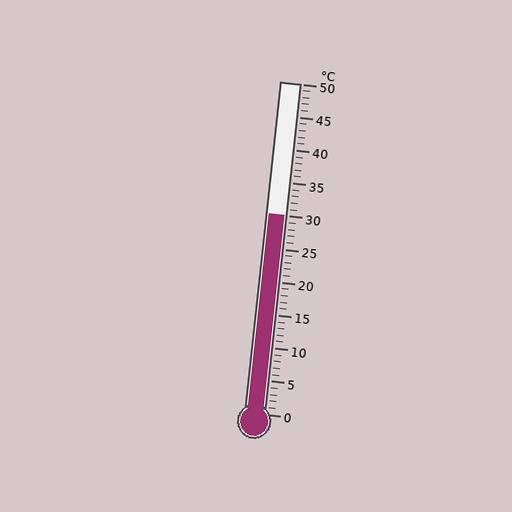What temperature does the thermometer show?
The thermometer shows approximately 30°C.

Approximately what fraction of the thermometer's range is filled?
The thermometer is filled to approximately 60% of its range.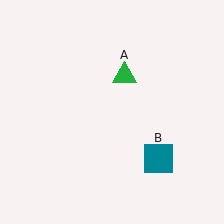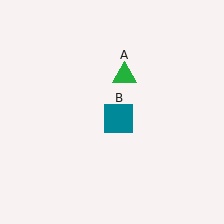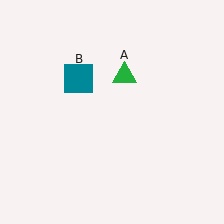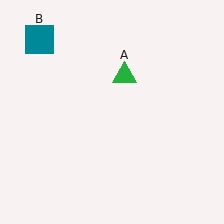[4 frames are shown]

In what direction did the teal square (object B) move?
The teal square (object B) moved up and to the left.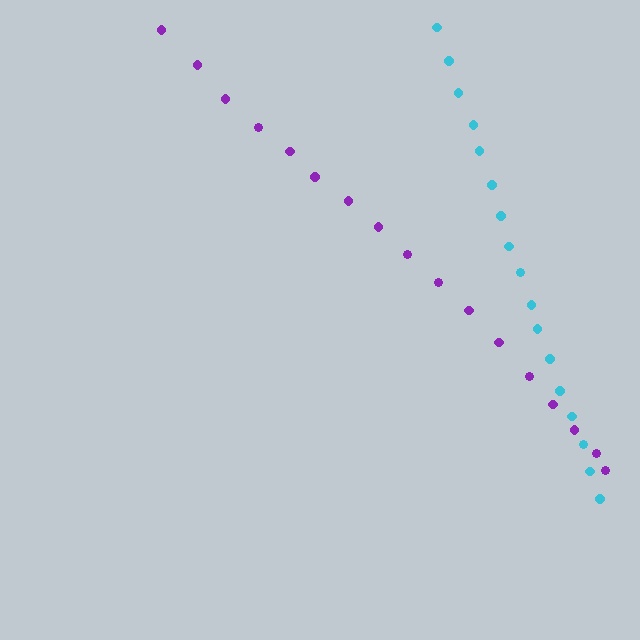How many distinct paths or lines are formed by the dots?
There are 2 distinct paths.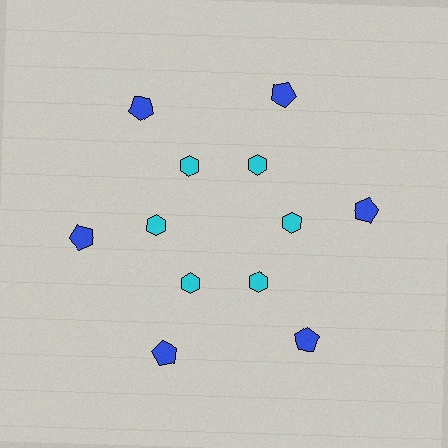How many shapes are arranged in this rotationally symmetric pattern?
There are 12 shapes, arranged in 6 groups of 2.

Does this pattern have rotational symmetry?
Yes, this pattern has 6-fold rotational symmetry. It looks the same after rotating 60 degrees around the center.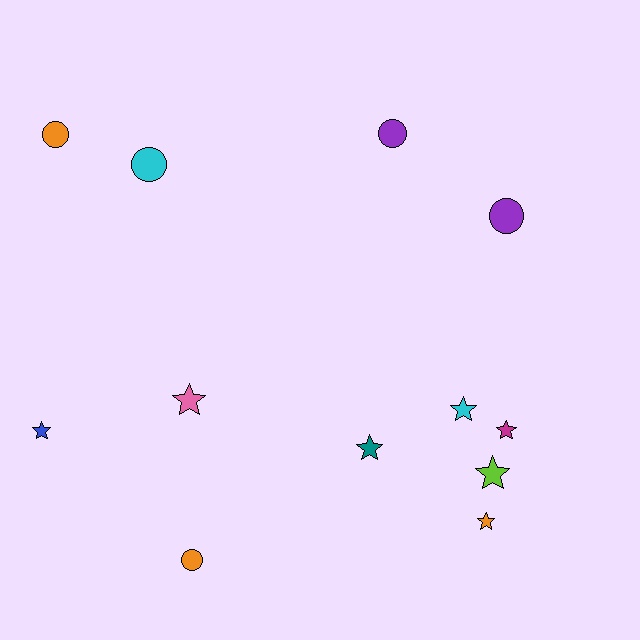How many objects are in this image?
There are 12 objects.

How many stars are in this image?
There are 7 stars.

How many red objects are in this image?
There are no red objects.